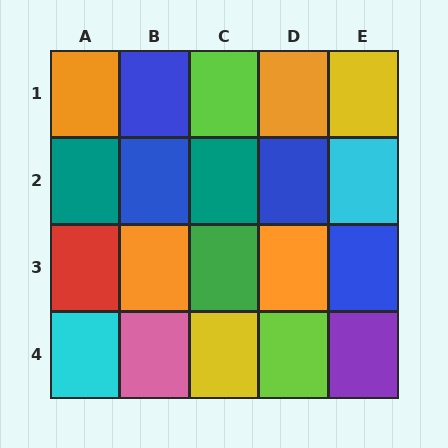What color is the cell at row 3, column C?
Green.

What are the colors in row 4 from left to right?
Cyan, pink, yellow, lime, purple.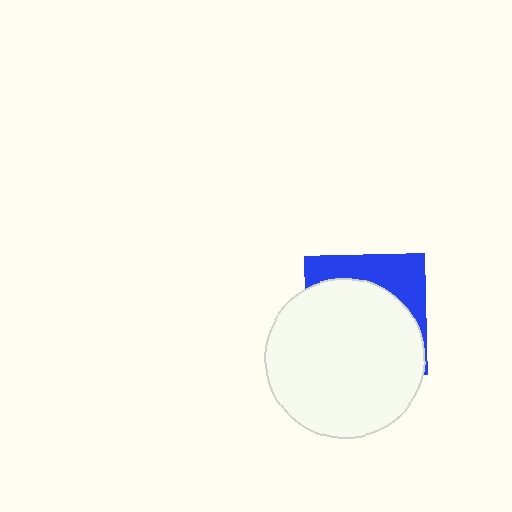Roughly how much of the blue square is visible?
A small part of it is visible (roughly 31%).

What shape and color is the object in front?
The object in front is a white circle.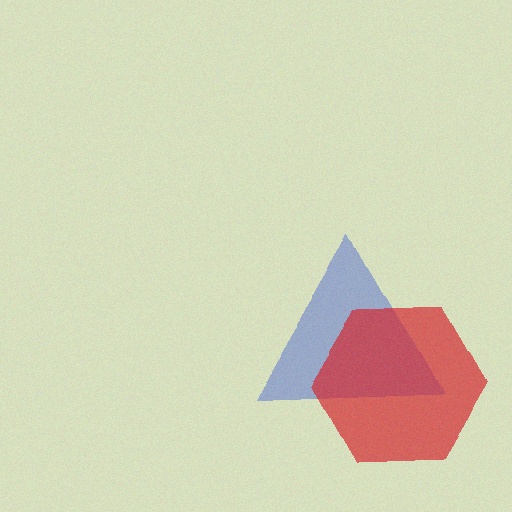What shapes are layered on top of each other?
The layered shapes are: a blue triangle, a red hexagon.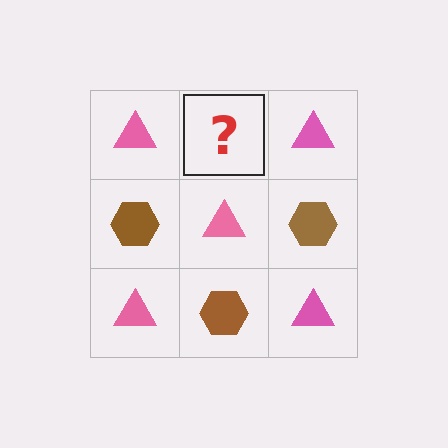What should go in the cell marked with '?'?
The missing cell should contain a brown hexagon.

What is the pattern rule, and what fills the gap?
The rule is that it alternates pink triangle and brown hexagon in a checkerboard pattern. The gap should be filled with a brown hexagon.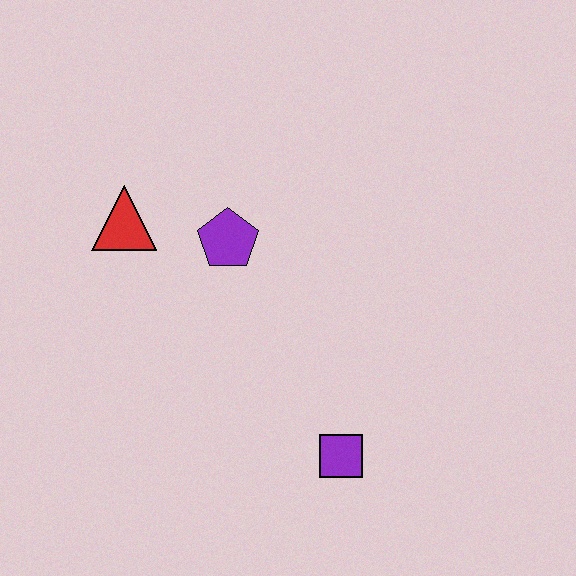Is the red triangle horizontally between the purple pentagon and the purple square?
No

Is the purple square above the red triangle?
No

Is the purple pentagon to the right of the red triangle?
Yes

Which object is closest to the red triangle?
The purple pentagon is closest to the red triangle.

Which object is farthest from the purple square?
The red triangle is farthest from the purple square.